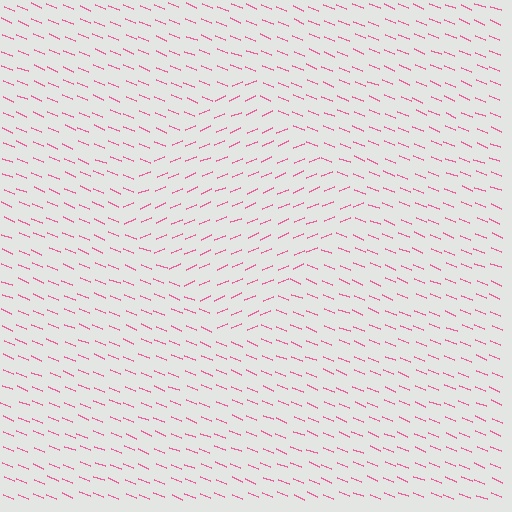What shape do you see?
I see a diamond.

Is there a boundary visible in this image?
Yes, there is a texture boundary formed by a change in line orientation.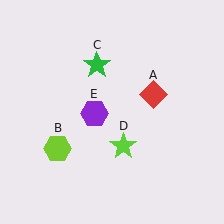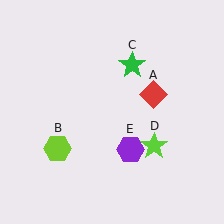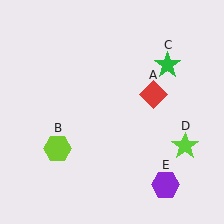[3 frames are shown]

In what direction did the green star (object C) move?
The green star (object C) moved right.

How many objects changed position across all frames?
3 objects changed position: green star (object C), lime star (object D), purple hexagon (object E).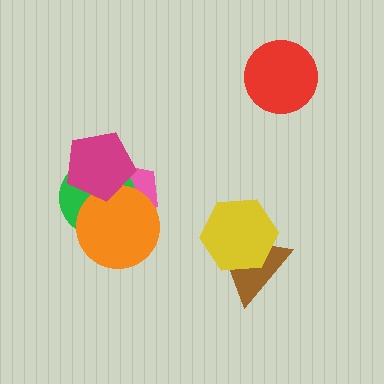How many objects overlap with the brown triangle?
1 object overlaps with the brown triangle.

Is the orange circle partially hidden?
Yes, it is partially covered by another shape.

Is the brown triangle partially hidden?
Yes, it is partially covered by another shape.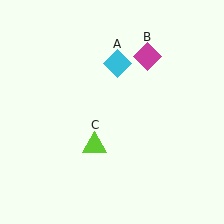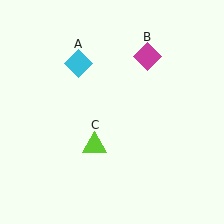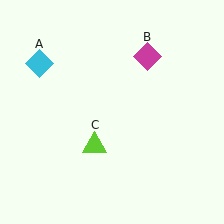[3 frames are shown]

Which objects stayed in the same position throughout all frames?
Magenta diamond (object B) and lime triangle (object C) remained stationary.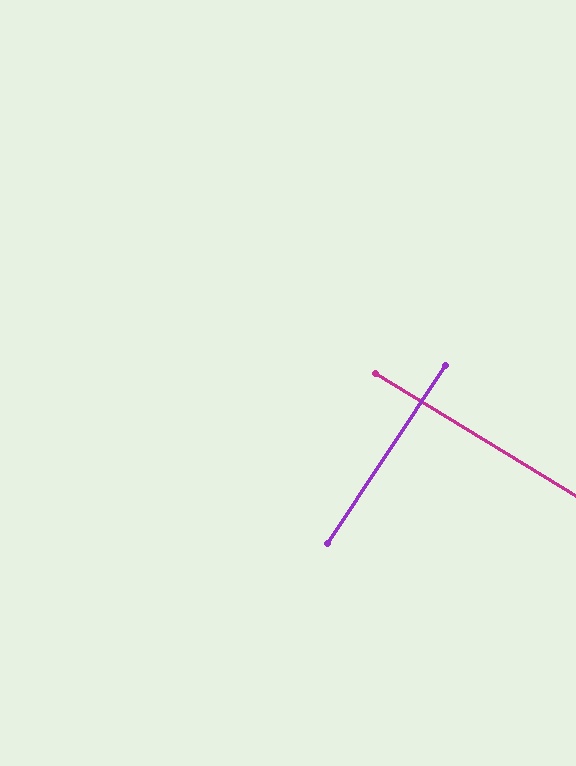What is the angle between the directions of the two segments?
Approximately 88 degrees.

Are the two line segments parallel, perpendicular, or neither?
Perpendicular — they meet at approximately 88°.